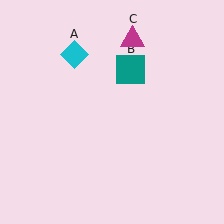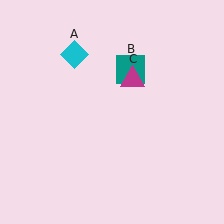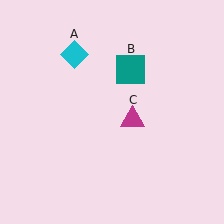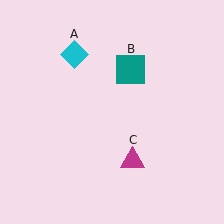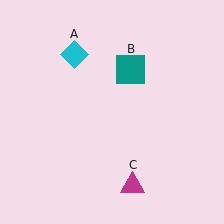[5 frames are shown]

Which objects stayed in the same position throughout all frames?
Cyan diamond (object A) and teal square (object B) remained stationary.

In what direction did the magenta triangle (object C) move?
The magenta triangle (object C) moved down.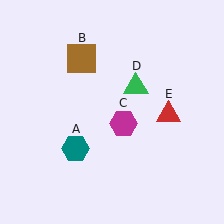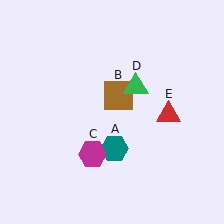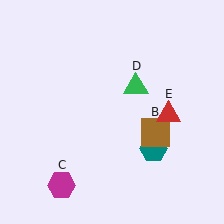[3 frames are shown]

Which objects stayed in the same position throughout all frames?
Green triangle (object D) and red triangle (object E) remained stationary.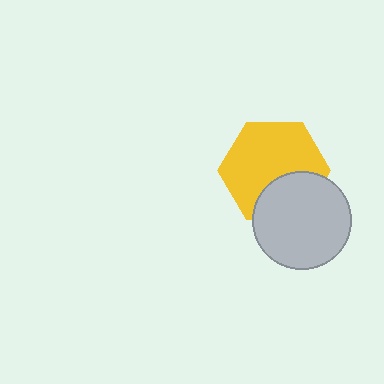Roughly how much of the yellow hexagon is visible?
Most of it is visible (roughly 70%).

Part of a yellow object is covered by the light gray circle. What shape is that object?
It is a hexagon.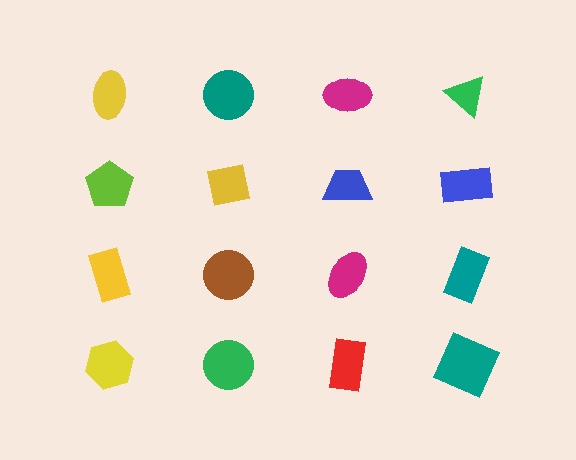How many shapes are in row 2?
4 shapes.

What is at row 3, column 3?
A magenta ellipse.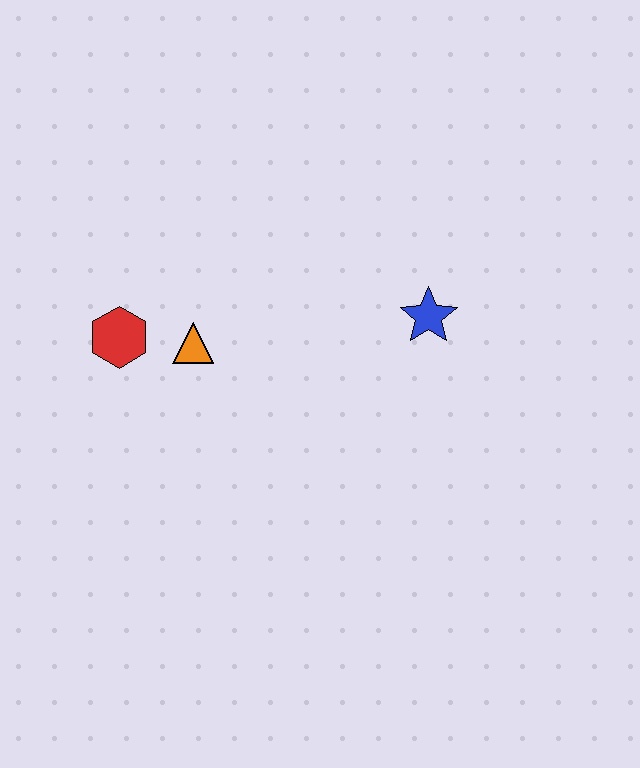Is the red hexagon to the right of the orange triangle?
No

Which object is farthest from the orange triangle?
The blue star is farthest from the orange triangle.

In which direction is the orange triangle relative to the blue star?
The orange triangle is to the left of the blue star.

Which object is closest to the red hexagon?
The orange triangle is closest to the red hexagon.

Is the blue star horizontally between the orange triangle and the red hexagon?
No